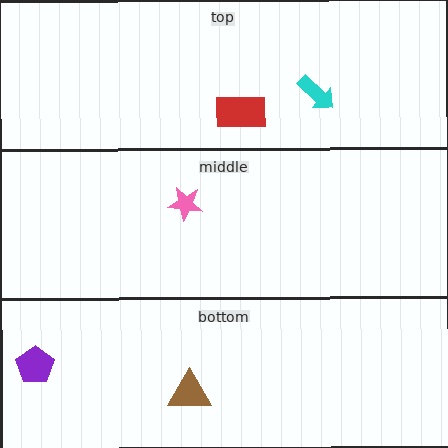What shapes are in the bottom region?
The purple pentagon, the brown triangle.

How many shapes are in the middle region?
1.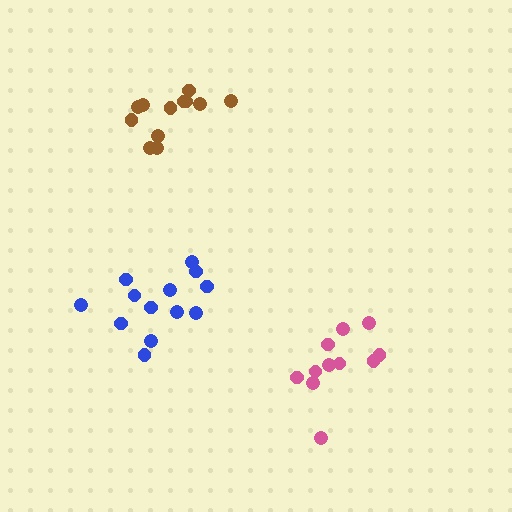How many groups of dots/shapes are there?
There are 3 groups.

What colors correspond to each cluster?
The clusters are colored: pink, blue, brown.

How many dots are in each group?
Group 1: 11 dots, Group 2: 13 dots, Group 3: 12 dots (36 total).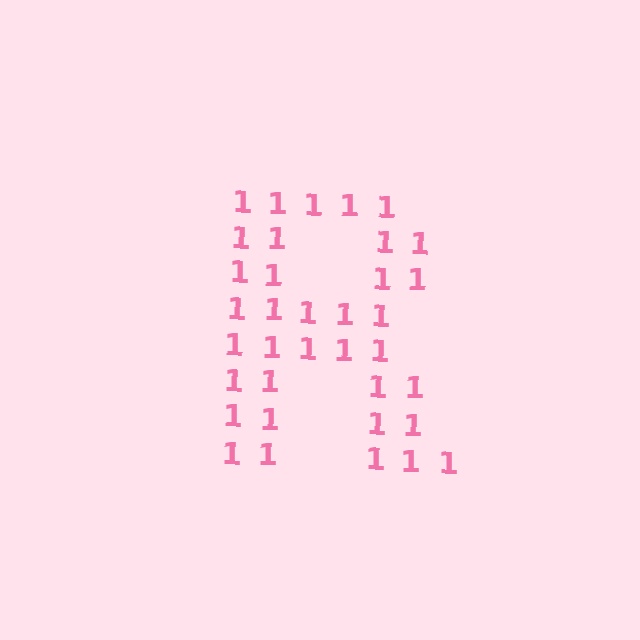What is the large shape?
The large shape is the letter R.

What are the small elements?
The small elements are digit 1's.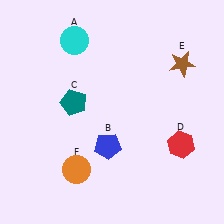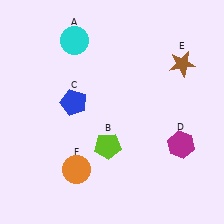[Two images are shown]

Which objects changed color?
B changed from blue to lime. C changed from teal to blue. D changed from red to magenta.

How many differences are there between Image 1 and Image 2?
There are 3 differences between the two images.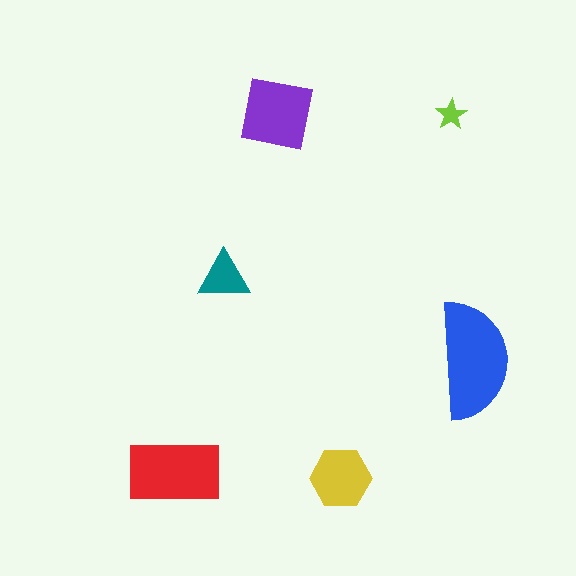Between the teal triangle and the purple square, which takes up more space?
The purple square.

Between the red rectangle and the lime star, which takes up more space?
The red rectangle.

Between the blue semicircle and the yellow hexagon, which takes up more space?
The blue semicircle.